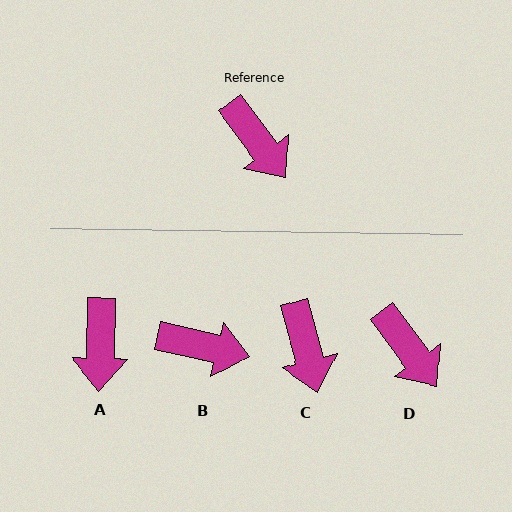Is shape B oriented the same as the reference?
No, it is off by about 40 degrees.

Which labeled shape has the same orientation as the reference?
D.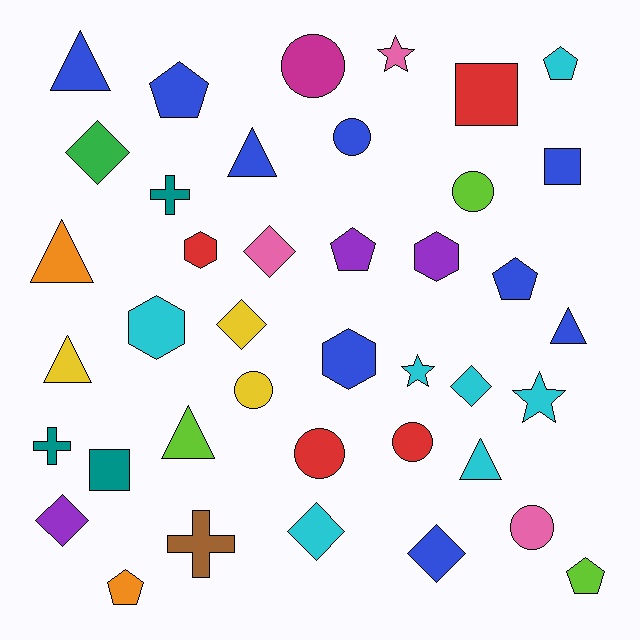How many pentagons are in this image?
There are 6 pentagons.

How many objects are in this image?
There are 40 objects.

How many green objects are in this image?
There is 1 green object.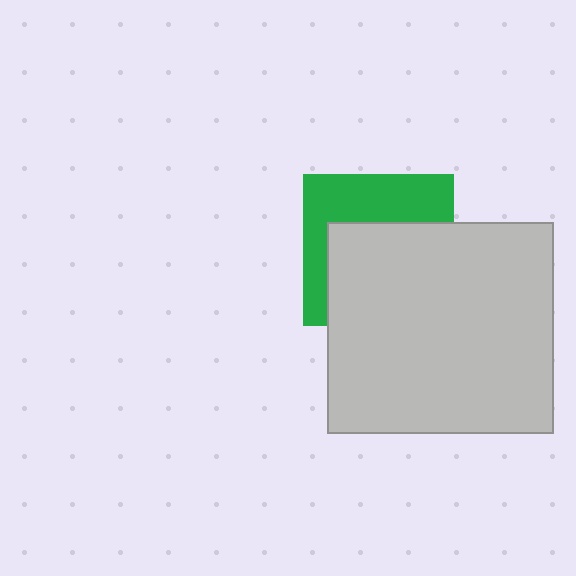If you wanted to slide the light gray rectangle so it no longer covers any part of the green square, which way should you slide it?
Slide it down — that is the most direct way to separate the two shapes.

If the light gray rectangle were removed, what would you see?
You would see the complete green square.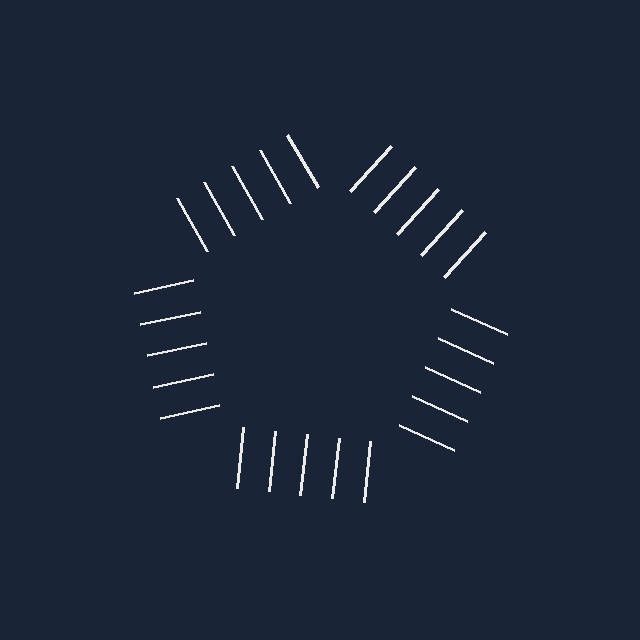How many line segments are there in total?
25 — 5 along each of the 5 edges.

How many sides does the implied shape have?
5 sides — the line-ends trace a pentagon.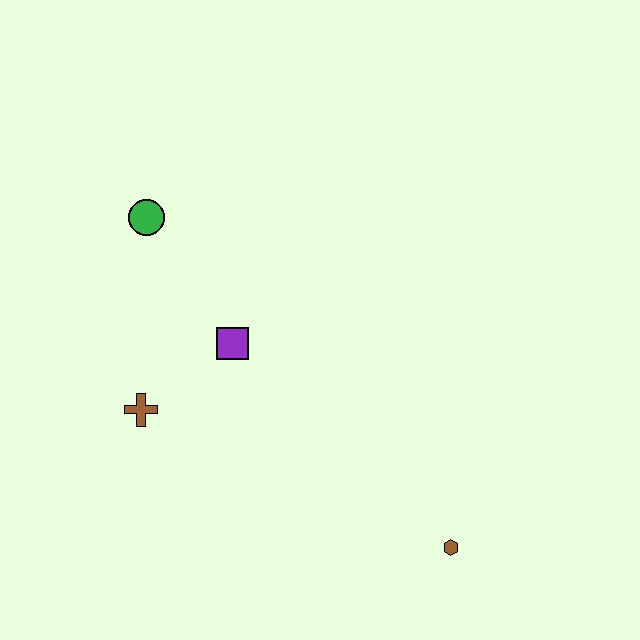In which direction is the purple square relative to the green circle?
The purple square is below the green circle.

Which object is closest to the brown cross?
The purple square is closest to the brown cross.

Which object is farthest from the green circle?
The brown hexagon is farthest from the green circle.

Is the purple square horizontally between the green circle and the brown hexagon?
Yes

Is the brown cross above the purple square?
No